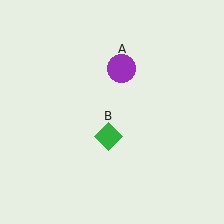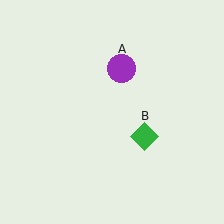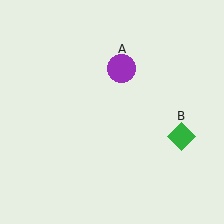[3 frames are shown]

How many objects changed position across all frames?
1 object changed position: green diamond (object B).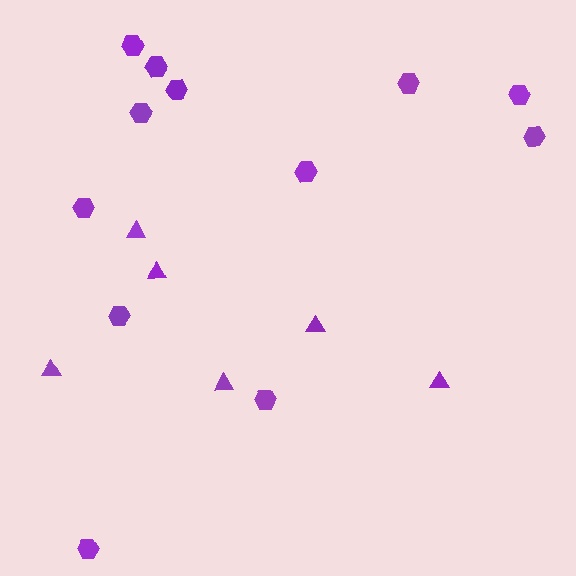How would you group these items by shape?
There are 2 groups: one group of hexagons (12) and one group of triangles (6).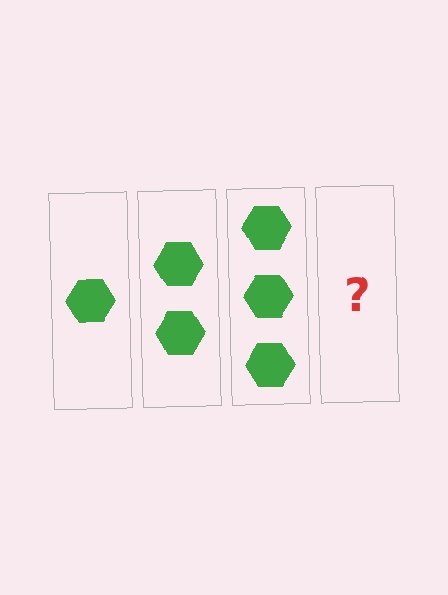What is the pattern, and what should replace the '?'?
The pattern is that each step adds one more hexagon. The '?' should be 4 hexagons.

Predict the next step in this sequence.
The next step is 4 hexagons.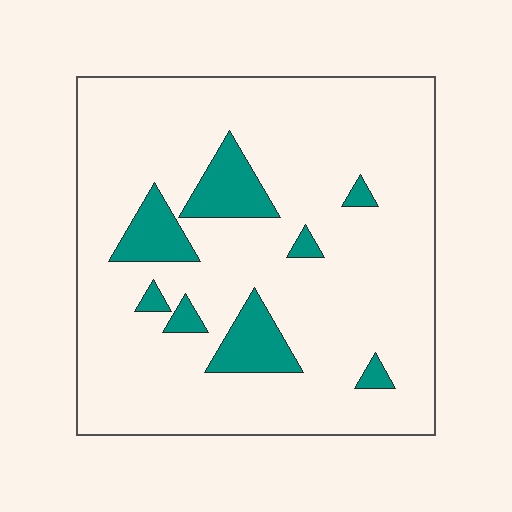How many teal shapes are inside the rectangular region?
8.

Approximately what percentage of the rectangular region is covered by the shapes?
Approximately 15%.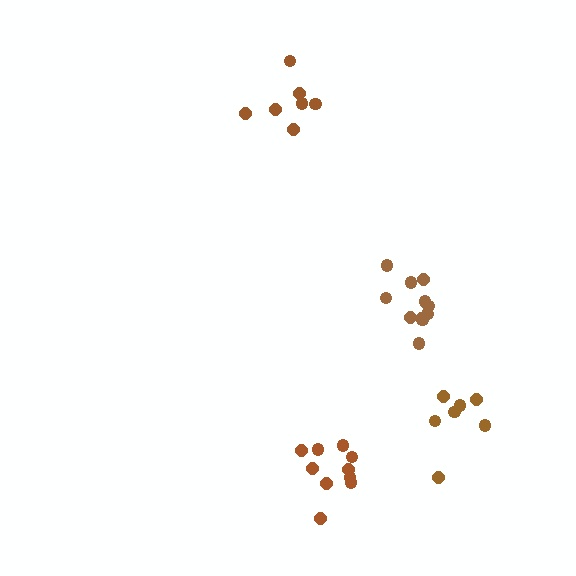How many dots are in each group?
Group 1: 7 dots, Group 2: 11 dots, Group 3: 10 dots, Group 4: 7 dots (35 total).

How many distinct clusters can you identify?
There are 4 distinct clusters.